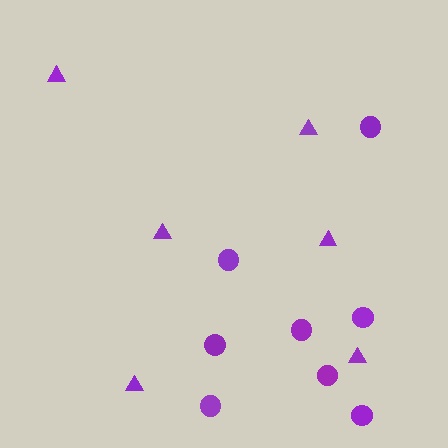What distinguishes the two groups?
There are 2 groups: one group of triangles (6) and one group of circles (8).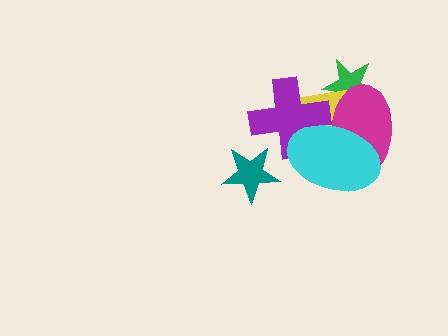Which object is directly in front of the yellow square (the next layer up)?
The purple cross is directly in front of the yellow square.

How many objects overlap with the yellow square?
4 objects overlap with the yellow square.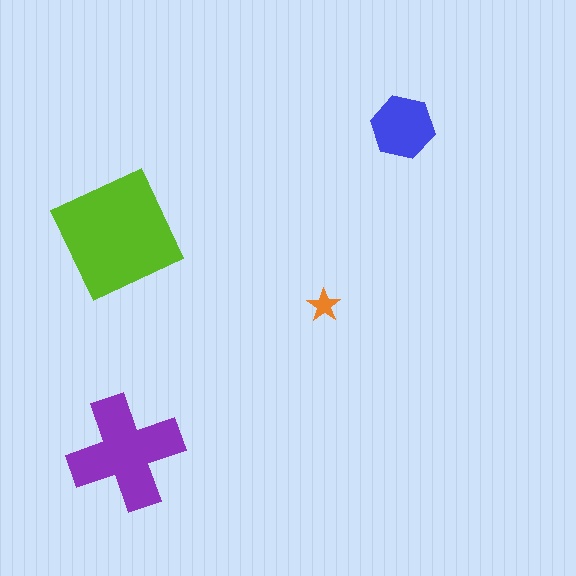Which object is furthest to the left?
The lime square is leftmost.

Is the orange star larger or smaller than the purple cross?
Smaller.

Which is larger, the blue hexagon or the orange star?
The blue hexagon.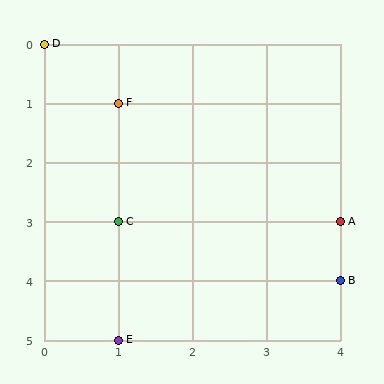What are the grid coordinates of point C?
Point C is at grid coordinates (1, 3).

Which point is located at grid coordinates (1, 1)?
Point F is at (1, 1).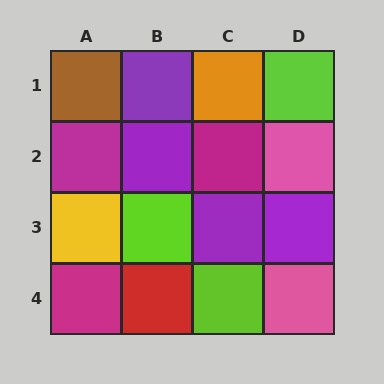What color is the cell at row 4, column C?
Lime.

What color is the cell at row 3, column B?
Lime.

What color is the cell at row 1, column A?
Brown.